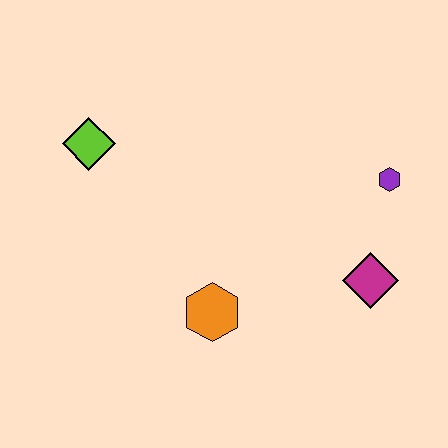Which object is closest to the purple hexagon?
The magenta diamond is closest to the purple hexagon.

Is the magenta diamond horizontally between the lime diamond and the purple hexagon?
Yes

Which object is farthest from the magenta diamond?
The lime diamond is farthest from the magenta diamond.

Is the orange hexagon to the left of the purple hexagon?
Yes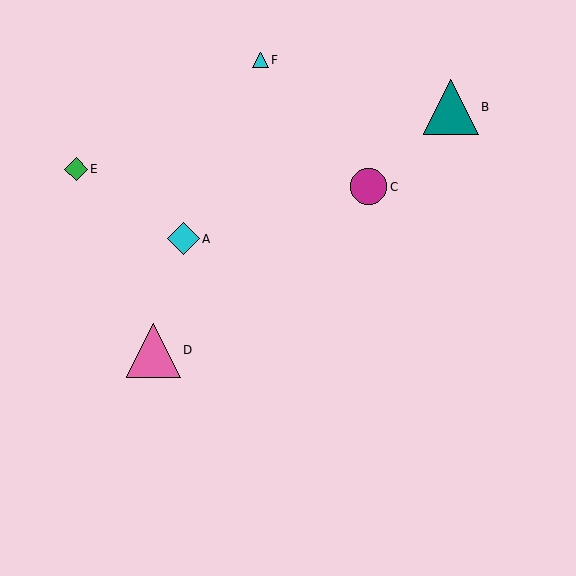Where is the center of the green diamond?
The center of the green diamond is at (76, 169).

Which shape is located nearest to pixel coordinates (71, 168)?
The green diamond (labeled E) at (76, 169) is nearest to that location.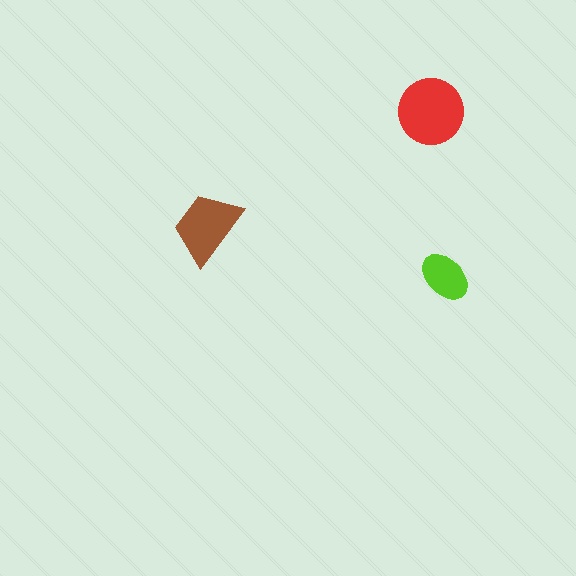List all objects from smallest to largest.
The lime ellipse, the brown trapezoid, the red circle.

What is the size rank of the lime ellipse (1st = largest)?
3rd.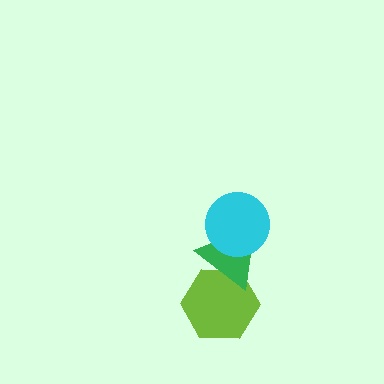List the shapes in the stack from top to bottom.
From top to bottom: the cyan circle, the green triangle, the lime hexagon.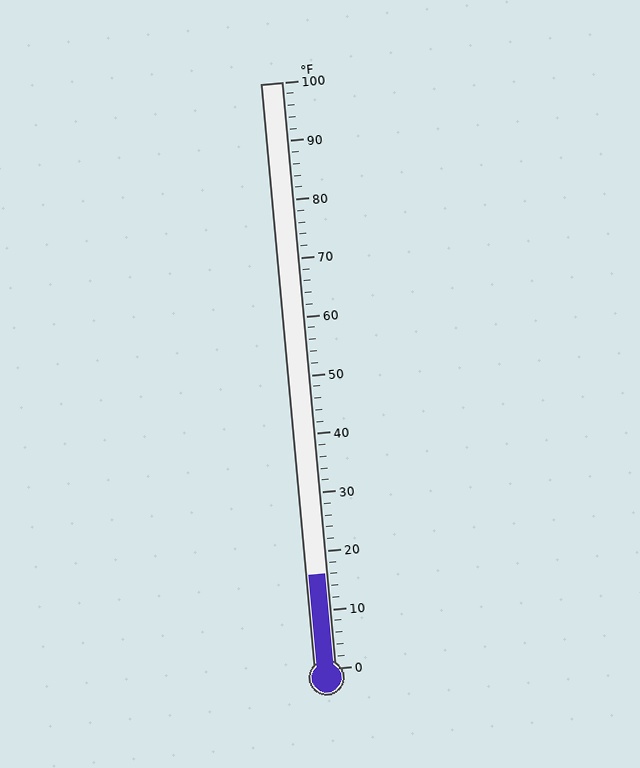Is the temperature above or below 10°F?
The temperature is above 10°F.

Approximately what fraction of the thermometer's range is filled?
The thermometer is filled to approximately 15% of its range.